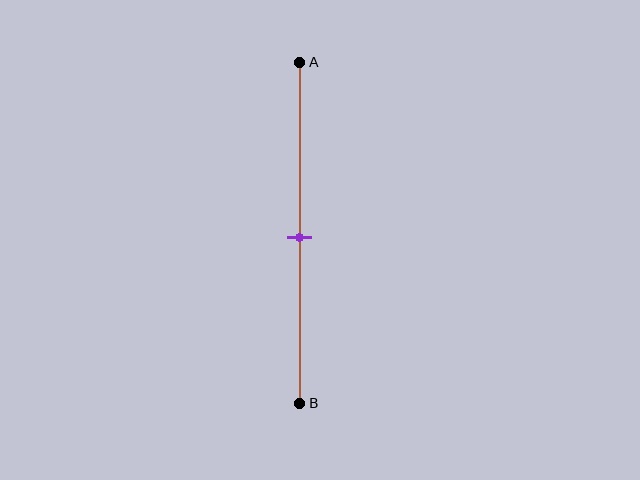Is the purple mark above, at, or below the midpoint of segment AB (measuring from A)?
The purple mark is approximately at the midpoint of segment AB.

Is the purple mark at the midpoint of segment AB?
Yes, the mark is approximately at the midpoint.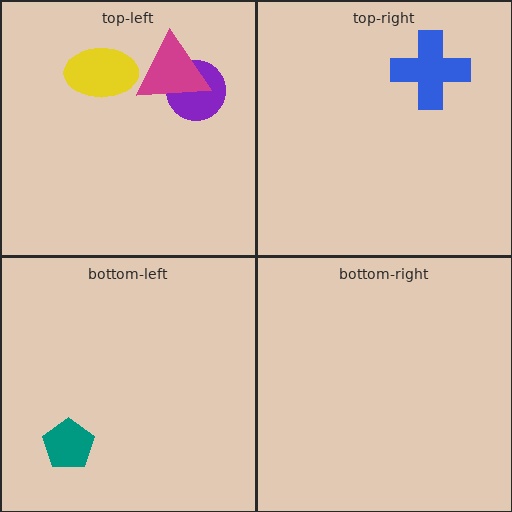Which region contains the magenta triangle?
The top-left region.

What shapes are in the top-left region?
The purple circle, the yellow ellipse, the magenta triangle.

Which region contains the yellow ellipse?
The top-left region.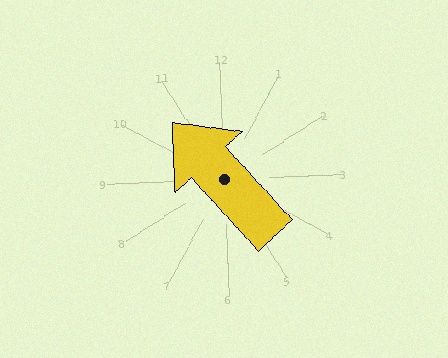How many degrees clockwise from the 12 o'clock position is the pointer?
Approximately 320 degrees.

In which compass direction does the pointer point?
Northwest.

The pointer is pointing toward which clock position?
Roughly 11 o'clock.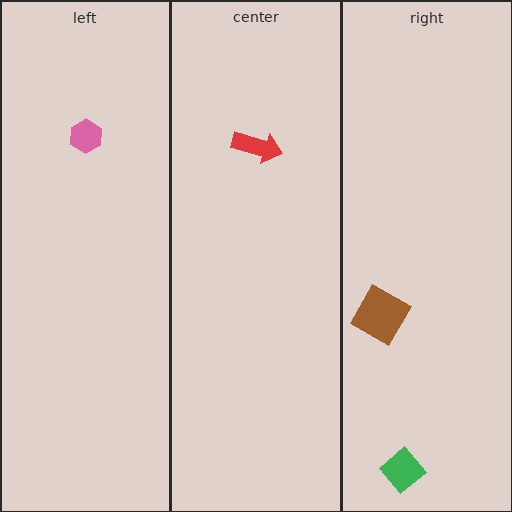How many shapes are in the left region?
1.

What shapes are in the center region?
The red arrow.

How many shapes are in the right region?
2.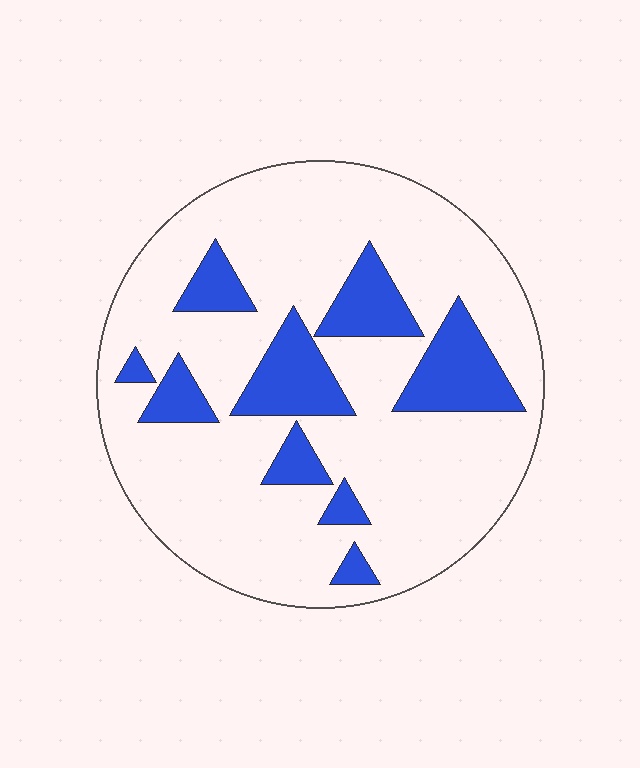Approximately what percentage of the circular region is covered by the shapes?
Approximately 20%.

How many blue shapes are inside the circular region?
9.